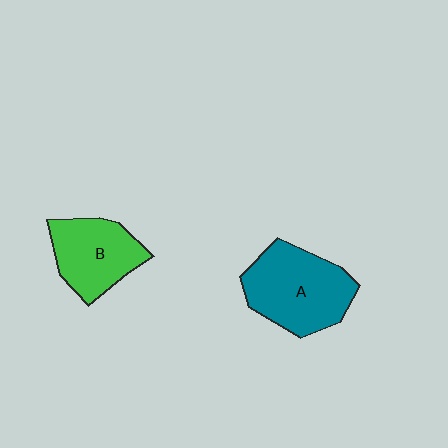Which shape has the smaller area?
Shape B (green).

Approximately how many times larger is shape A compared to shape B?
Approximately 1.3 times.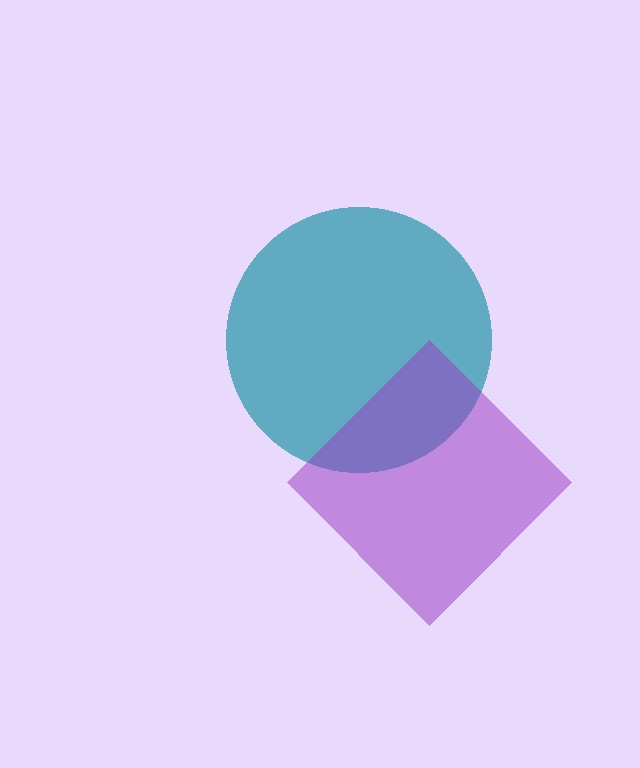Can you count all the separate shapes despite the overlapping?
Yes, there are 2 separate shapes.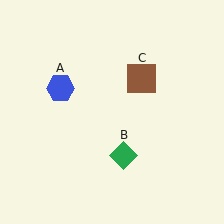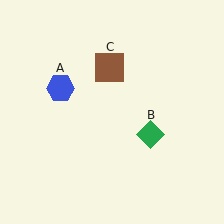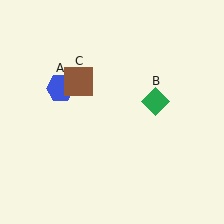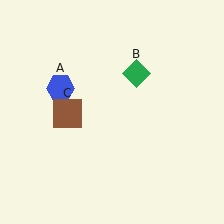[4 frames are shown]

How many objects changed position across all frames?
2 objects changed position: green diamond (object B), brown square (object C).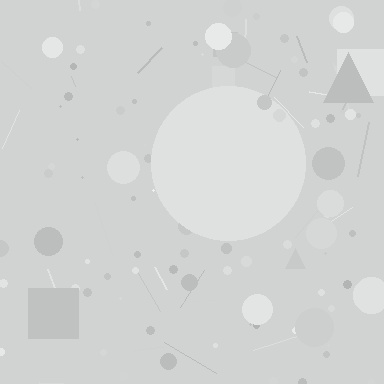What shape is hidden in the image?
A circle is hidden in the image.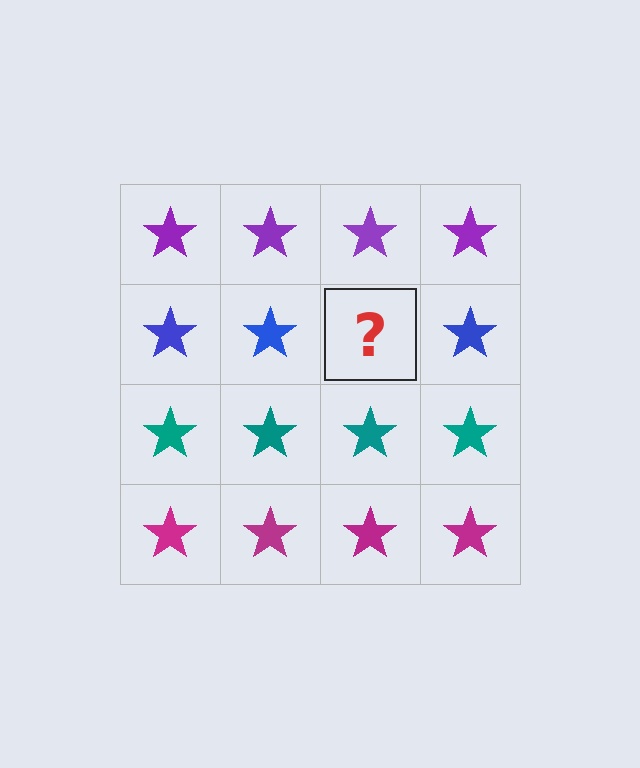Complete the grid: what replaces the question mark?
The question mark should be replaced with a blue star.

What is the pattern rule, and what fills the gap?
The rule is that each row has a consistent color. The gap should be filled with a blue star.